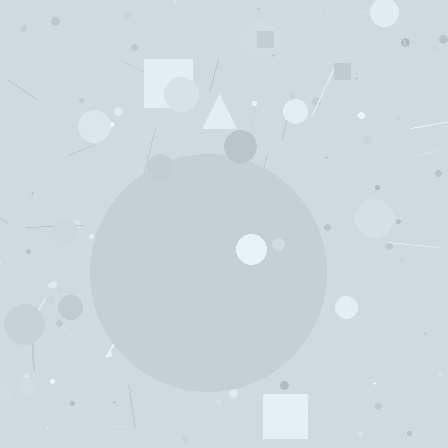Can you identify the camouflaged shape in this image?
The camouflaged shape is a circle.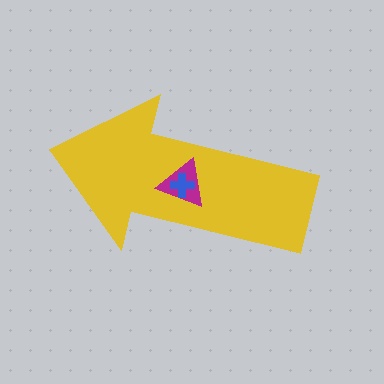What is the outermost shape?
The yellow arrow.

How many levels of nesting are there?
3.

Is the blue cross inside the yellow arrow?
Yes.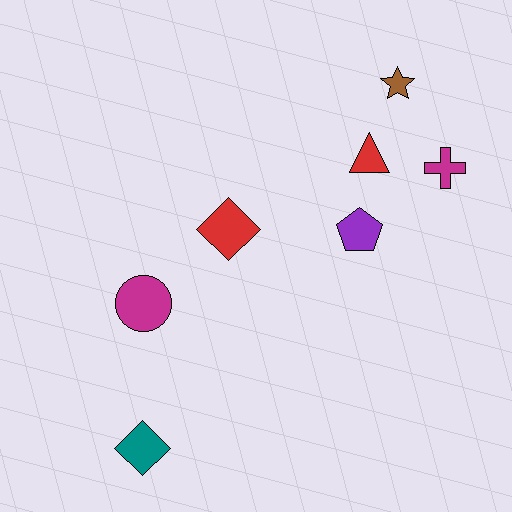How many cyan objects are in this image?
There are no cyan objects.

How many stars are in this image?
There is 1 star.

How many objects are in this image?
There are 7 objects.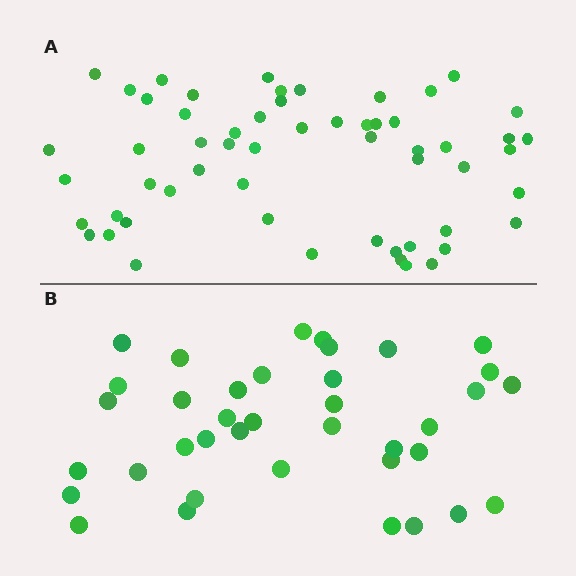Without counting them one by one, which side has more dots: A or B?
Region A (the top region) has more dots.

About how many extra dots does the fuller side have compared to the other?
Region A has approximately 20 more dots than region B.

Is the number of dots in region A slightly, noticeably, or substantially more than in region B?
Region A has substantially more. The ratio is roughly 1.5 to 1.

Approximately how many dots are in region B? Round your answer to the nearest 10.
About 40 dots. (The exact count is 38, which rounds to 40.)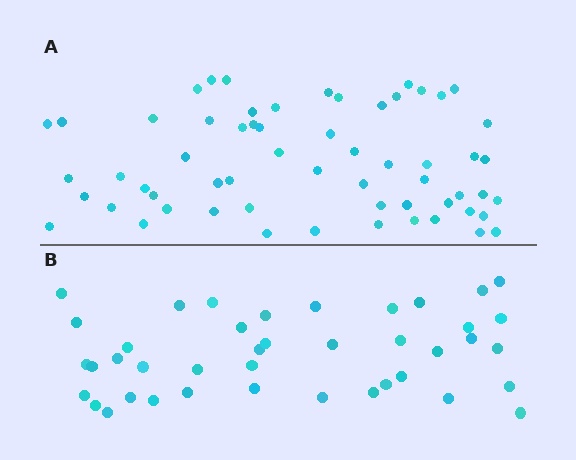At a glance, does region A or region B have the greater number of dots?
Region A (the top region) has more dots.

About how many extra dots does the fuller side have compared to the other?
Region A has approximately 20 more dots than region B.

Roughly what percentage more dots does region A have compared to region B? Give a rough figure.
About 45% more.